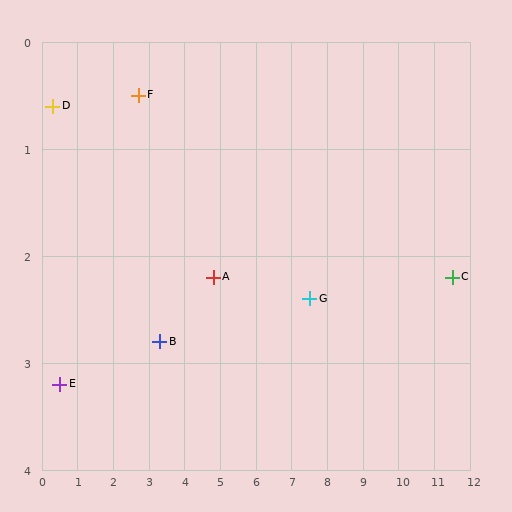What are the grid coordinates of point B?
Point B is at approximately (3.3, 2.8).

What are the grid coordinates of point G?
Point G is at approximately (7.5, 2.4).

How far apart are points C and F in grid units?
Points C and F are about 9.0 grid units apart.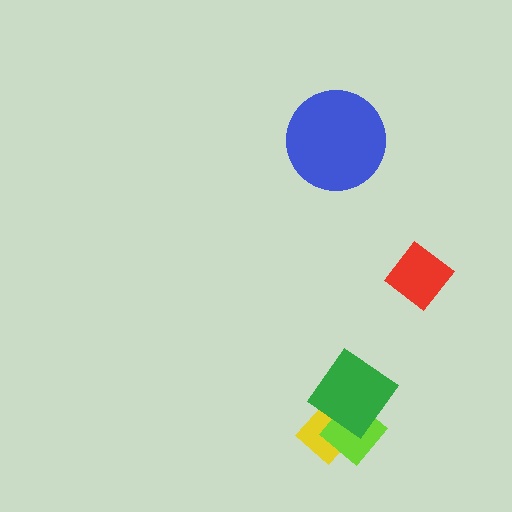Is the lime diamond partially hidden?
Yes, it is partially covered by another shape.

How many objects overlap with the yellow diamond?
2 objects overlap with the yellow diamond.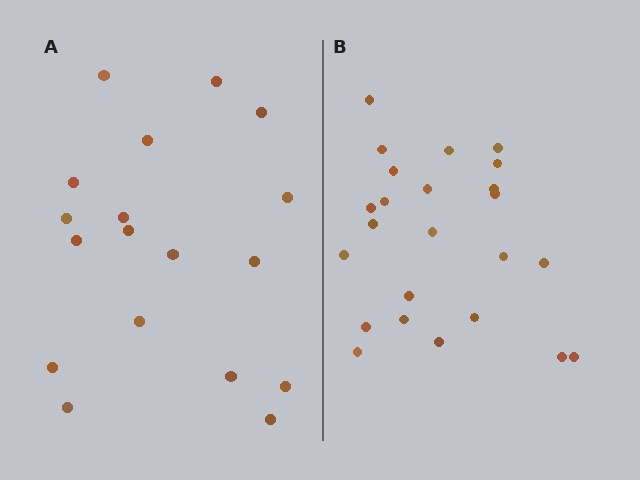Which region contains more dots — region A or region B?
Region B (the right region) has more dots.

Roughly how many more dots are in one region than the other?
Region B has about 6 more dots than region A.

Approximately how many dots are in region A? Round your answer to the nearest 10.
About 20 dots. (The exact count is 18, which rounds to 20.)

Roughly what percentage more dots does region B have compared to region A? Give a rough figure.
About 35% more.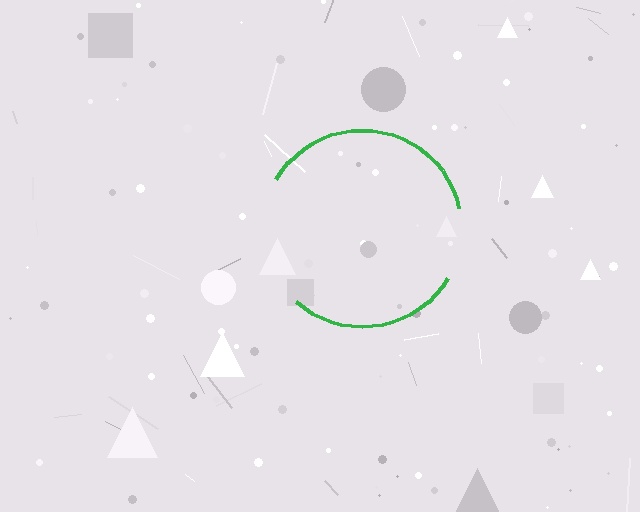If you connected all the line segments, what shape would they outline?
They would outline a circle.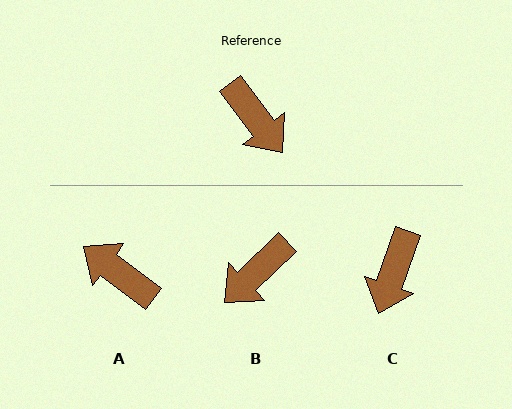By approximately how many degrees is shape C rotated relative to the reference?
Approximately 56 degrees clockwise.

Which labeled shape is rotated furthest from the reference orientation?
A, about 164 degrees away.